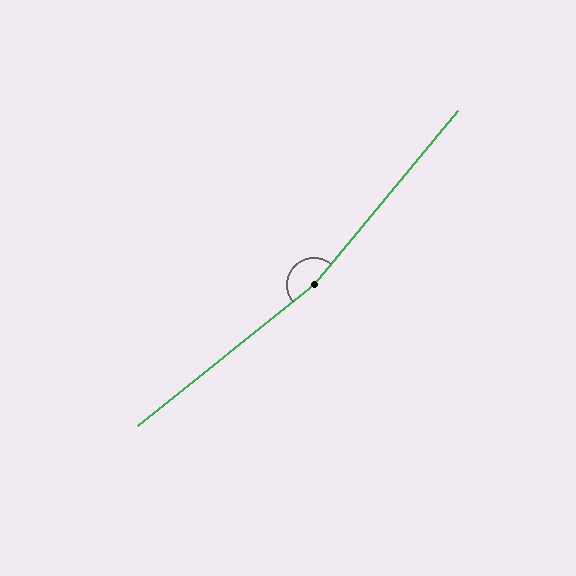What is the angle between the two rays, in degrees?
Approximately 168 degrees.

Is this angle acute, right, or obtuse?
It is obtuse.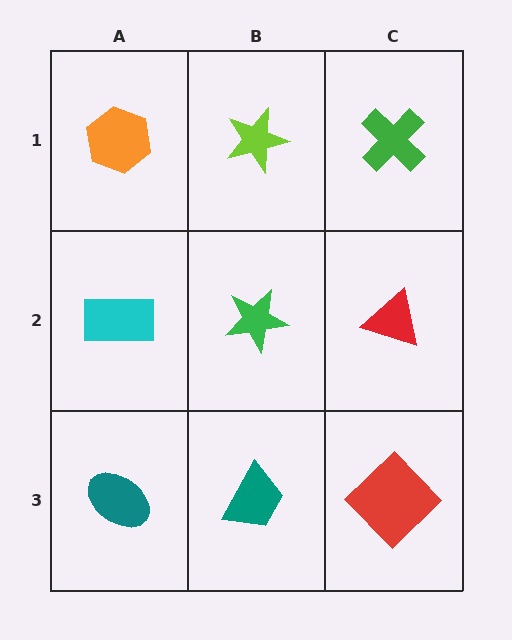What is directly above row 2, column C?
A green cross.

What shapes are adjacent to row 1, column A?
A cyan rectangle (row 2, column A), a lime star (row 1, column B).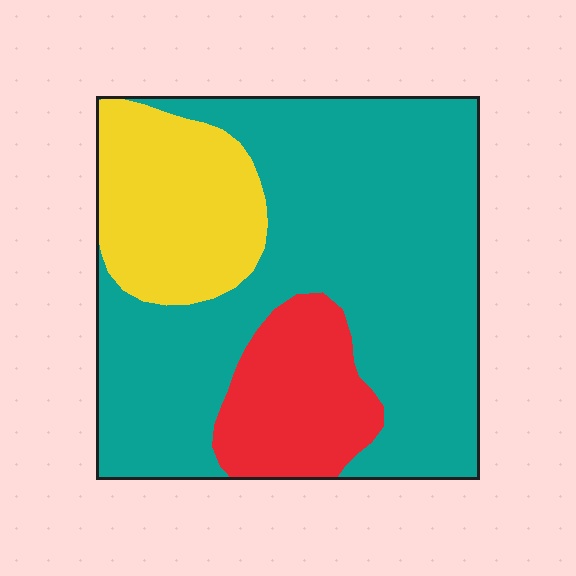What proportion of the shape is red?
Red covers around 15% of the shape.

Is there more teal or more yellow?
Teal.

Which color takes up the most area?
Teal, at roughly 65%.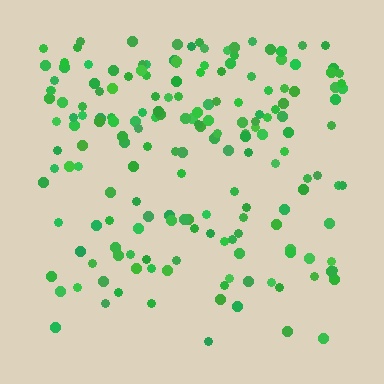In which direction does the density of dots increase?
From bottom to top, with the top side densest.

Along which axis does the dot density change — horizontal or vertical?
Vertical.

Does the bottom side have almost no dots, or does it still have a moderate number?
Still a moderate number, just noticeably fewer than the top.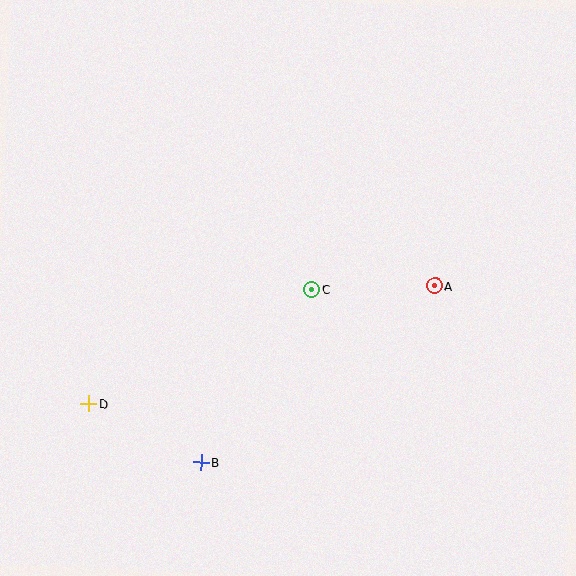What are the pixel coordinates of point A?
Point A is at (435, 286).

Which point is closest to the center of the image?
Point C at (312, 289) is closest to the center.